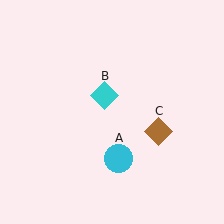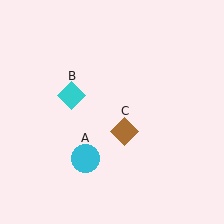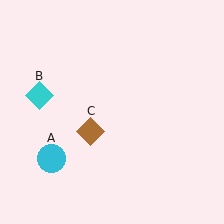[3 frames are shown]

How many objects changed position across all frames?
3 objects changed position: cyan circle (object A), cyan diamond (object B), brown diamond (object C).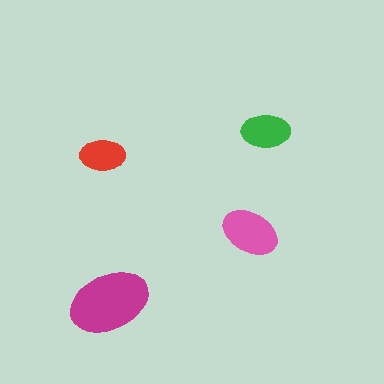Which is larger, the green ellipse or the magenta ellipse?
The magenta one.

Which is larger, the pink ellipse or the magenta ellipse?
The magenta one.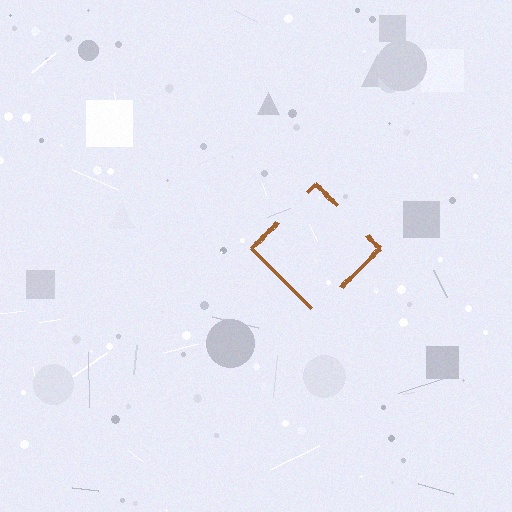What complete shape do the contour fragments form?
The contour fragments form a diamond.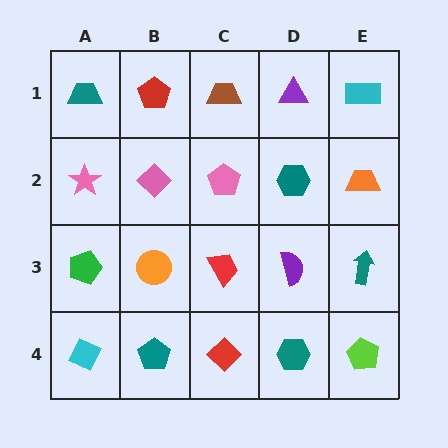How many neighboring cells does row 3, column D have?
4.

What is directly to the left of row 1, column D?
A brown trapezoid.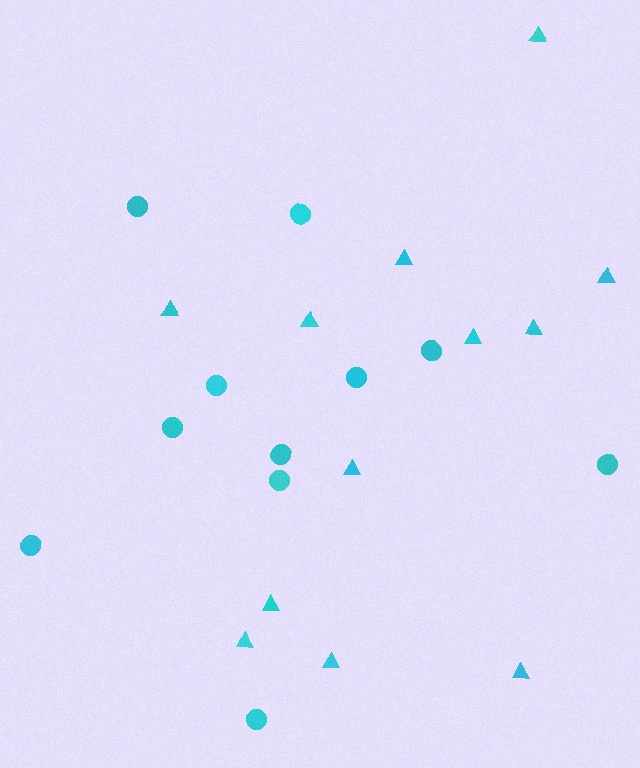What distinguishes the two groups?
There are 2 groups: one group of triangles (12) and one group of circles (11).